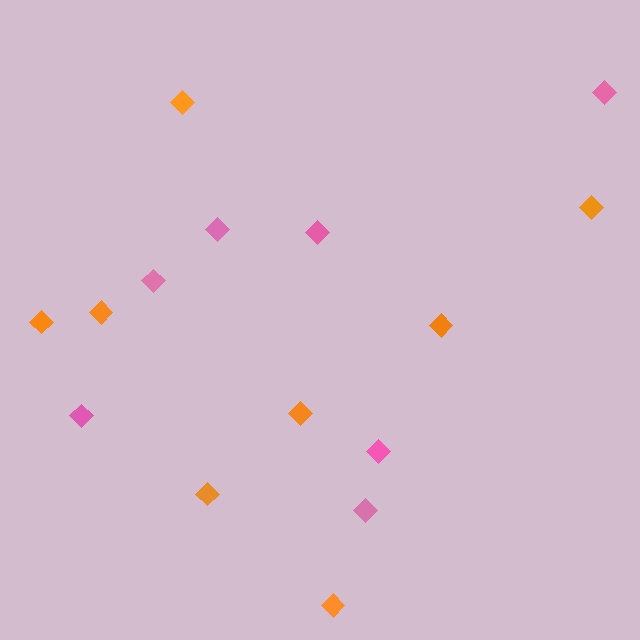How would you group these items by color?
There are 2 groups: one group of pink diamonds (7) and one group of orange diamonds (8).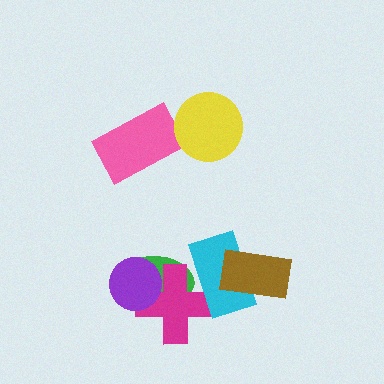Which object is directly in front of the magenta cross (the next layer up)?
The cyan rectangle is directly in front of the magenta cross.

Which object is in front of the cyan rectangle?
The brown rectangle is in front of the cyan rectangle.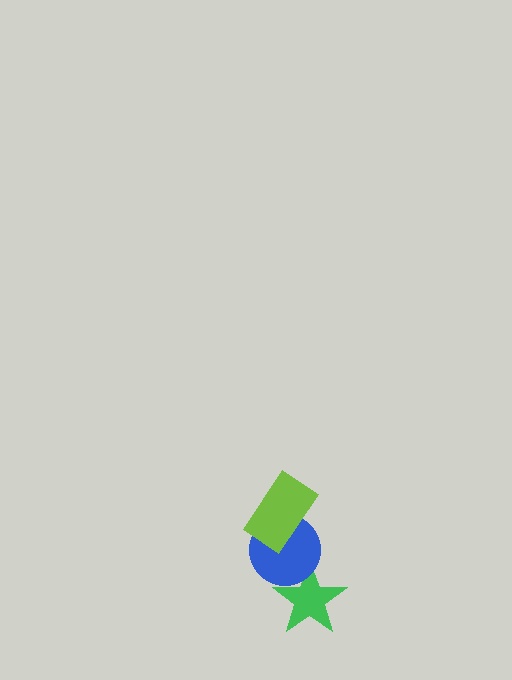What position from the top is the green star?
The green star is 3rd from the top.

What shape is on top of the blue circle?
The lime rectangle is on top of the blue circle.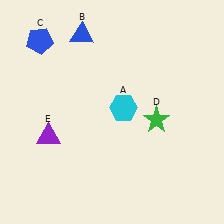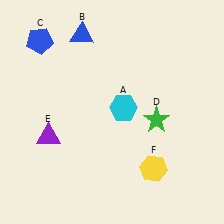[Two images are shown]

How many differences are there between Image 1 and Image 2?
There is 1 difference between the two images.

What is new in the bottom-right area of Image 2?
A yellow hexagon (F) was added in the bottom-right area of Image 2.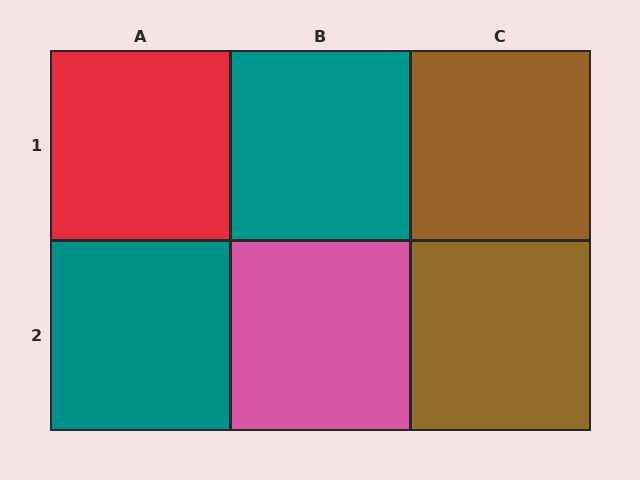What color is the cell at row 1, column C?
Brown.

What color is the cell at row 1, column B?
Teal.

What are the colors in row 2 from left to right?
Teal, pink, brown.